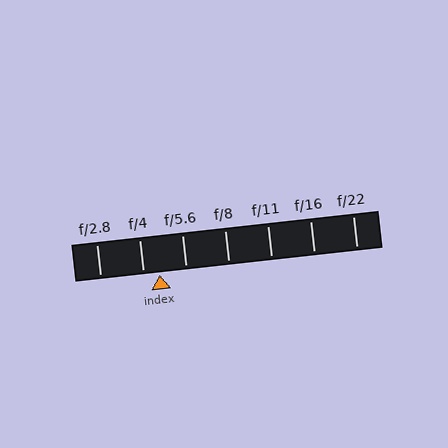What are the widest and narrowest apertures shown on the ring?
The widest aperture shown is f/2.8 and the narrowest is f/22.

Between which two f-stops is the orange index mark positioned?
The index mark is between f/4 and f/5.6.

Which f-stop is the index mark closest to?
The index mark is closest to f/4.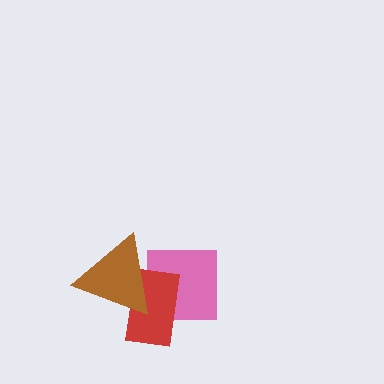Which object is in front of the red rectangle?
The brown triangle is in front of the red rectangle.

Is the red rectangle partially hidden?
Yes, it is partially covered by another shape.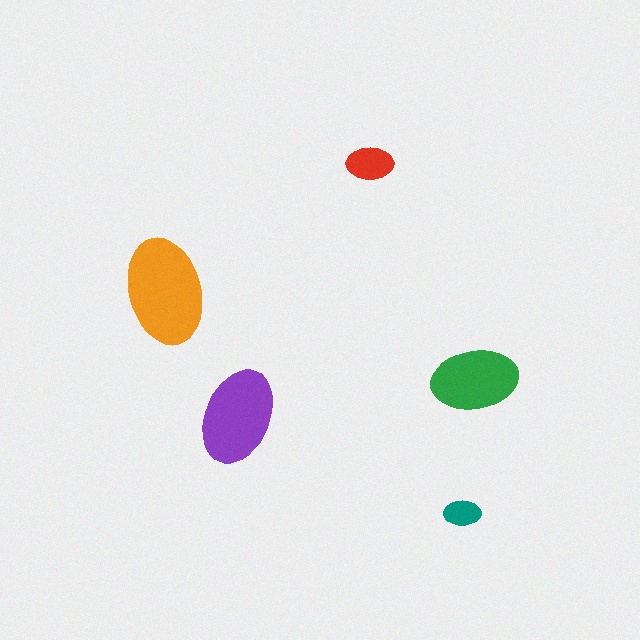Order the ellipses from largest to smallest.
the orange one, the purple one, the green one, the red one, the teal one.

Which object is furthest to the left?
The orange ellipse is leftmost.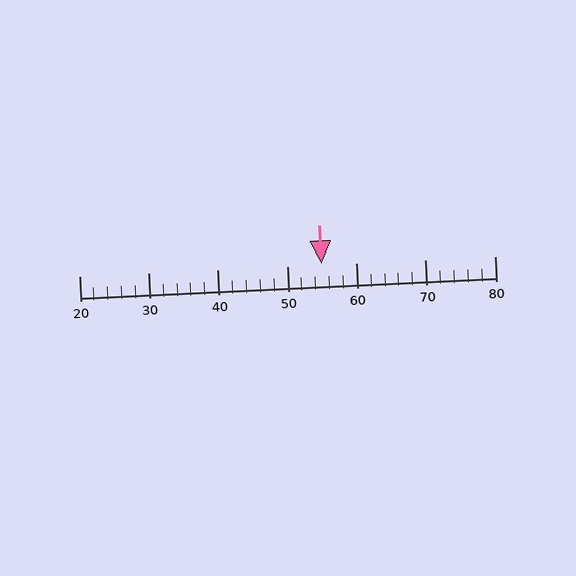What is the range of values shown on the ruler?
The ruler shows values from 20 to 80.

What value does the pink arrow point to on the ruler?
The pink arrow points to approximately 55.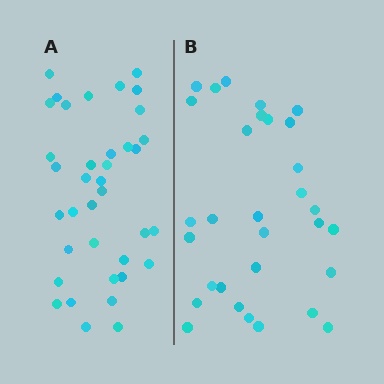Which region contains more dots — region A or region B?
Region A (the left region) has more dots.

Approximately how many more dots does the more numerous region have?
Region A has about 6 more dots than region B.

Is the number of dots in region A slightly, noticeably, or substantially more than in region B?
Region A has only slightly more — the two regions are fairly close. The ratio is roughly 1.2 to 1.